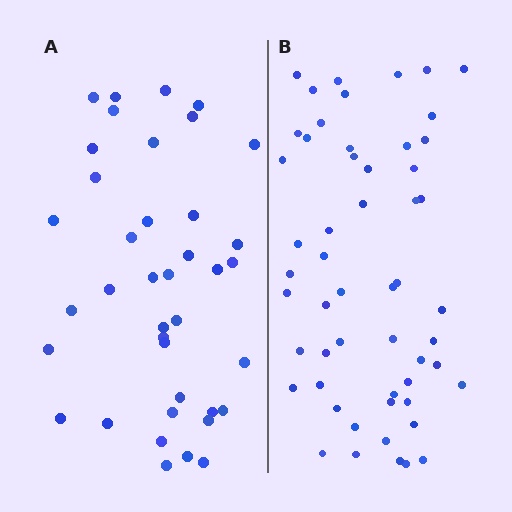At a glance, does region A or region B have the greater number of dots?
Region B (the right region) has more dots.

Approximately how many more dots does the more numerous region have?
Region B has approximately 15 more dots than region A.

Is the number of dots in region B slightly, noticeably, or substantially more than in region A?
Region B has noticeably more, but not dramatically so. The ratio is roughly 1.4 to 1.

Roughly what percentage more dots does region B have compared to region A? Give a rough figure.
About 40% more.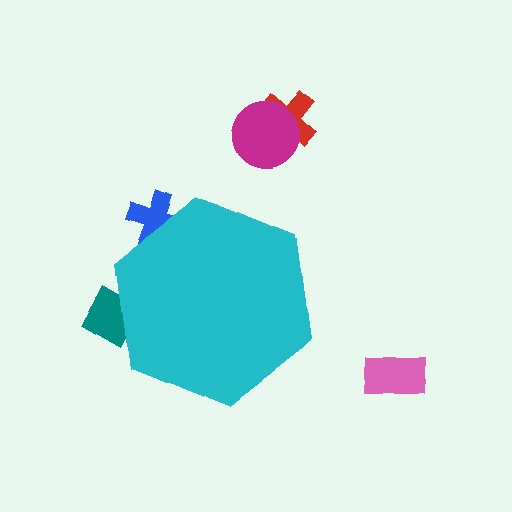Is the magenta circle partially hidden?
No, the magenta circle is fully visible.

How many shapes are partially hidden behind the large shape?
2 shapes are partially hidden.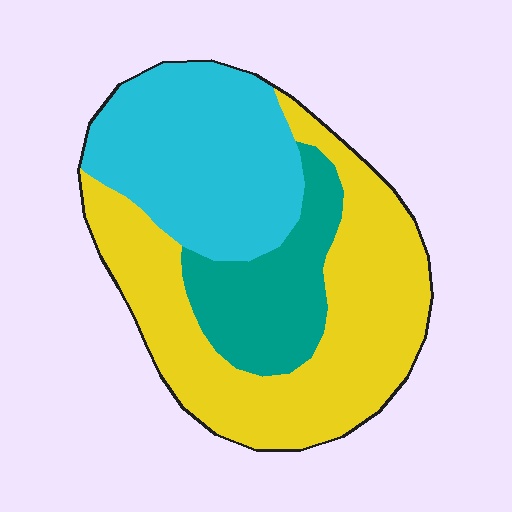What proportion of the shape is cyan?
Cyan takes up between a quarter and a half of the shape.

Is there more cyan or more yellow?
Yellow.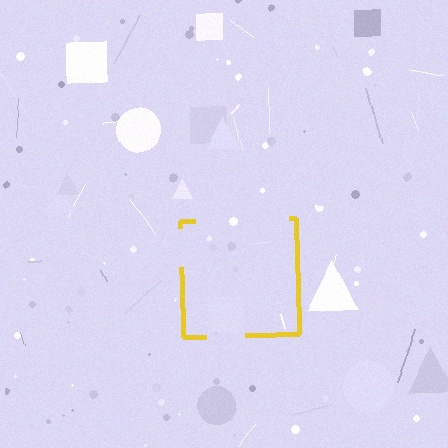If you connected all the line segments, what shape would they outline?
They would outline a square.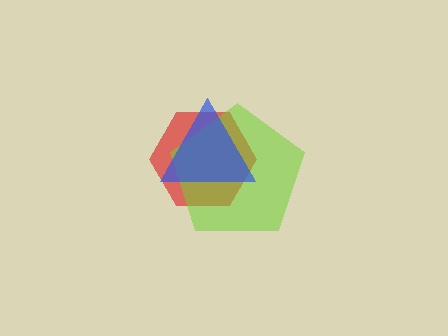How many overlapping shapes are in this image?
There are 3 overlapping shapes in the image.